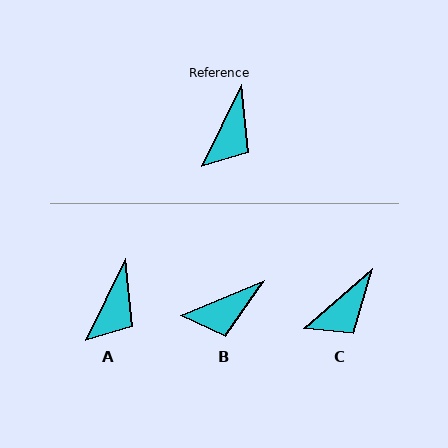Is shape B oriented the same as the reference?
No, it is off by about 42 degrees.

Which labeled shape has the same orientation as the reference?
A.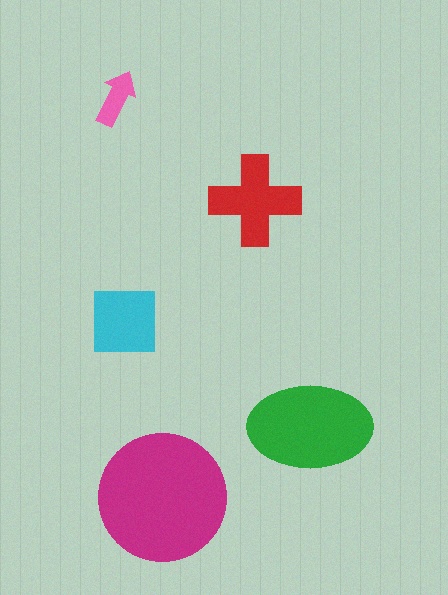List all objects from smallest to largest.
The pink arrow, the cyan square, the red cross, the green ellipse, the magenta circle.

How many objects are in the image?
There are 5 objects in the image.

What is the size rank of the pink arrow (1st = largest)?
5th.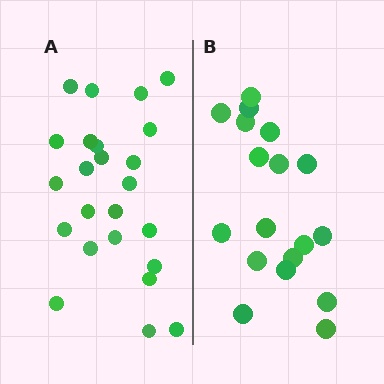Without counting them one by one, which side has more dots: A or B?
Region A (the left region) has more dots.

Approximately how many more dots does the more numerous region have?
Region A has about 6 more dots than region B.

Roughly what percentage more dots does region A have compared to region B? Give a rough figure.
About 35% more.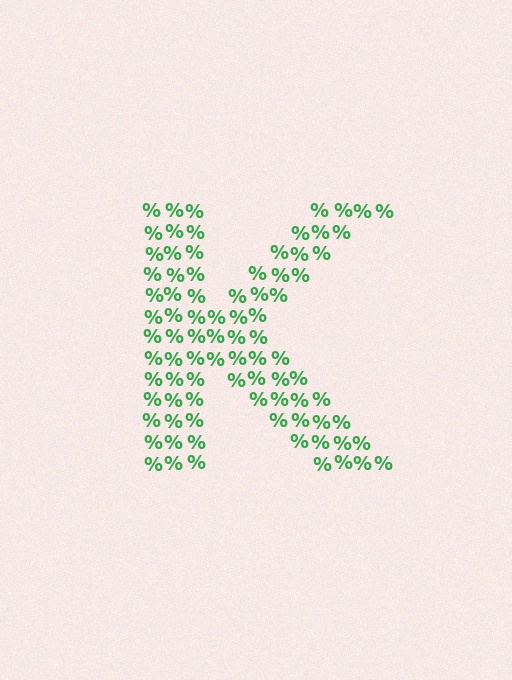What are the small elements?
The small elements are percent signs.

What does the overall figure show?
The overall figure shows the letter K.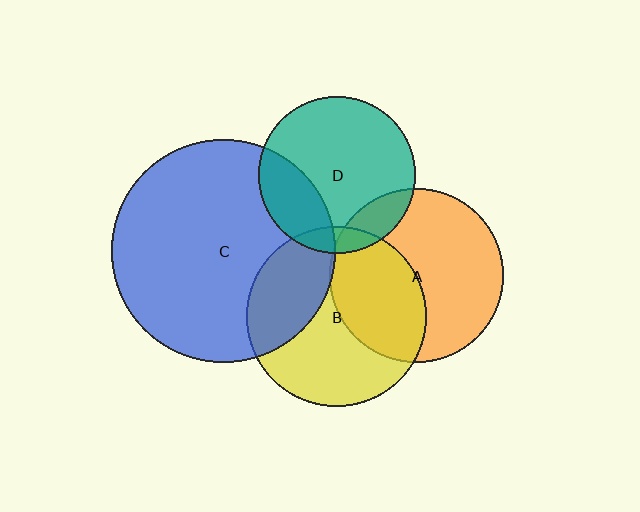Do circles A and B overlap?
Yes.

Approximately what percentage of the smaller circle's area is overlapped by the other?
Approximately 40%.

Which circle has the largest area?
Circle C (blue).